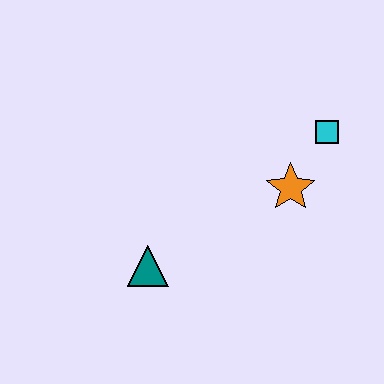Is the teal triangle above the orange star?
No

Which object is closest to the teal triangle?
The orange star is closest to the teal triangle.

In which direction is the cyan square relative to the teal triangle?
The cyan square is to the right of the teal triangle.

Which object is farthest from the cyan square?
The teal triangle is farthest from the cyan square.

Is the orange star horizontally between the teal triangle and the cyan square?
Yes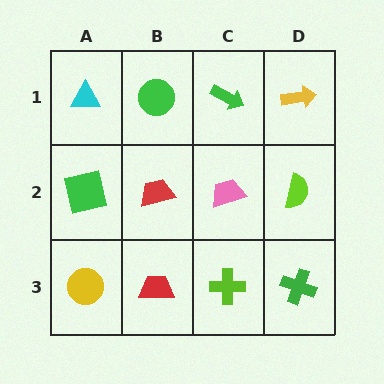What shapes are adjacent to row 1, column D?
A lime semicircle (row 2, column D), a green arrow (row 1, column C).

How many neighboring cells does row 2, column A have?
3.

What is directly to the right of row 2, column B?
A pink trapezoid.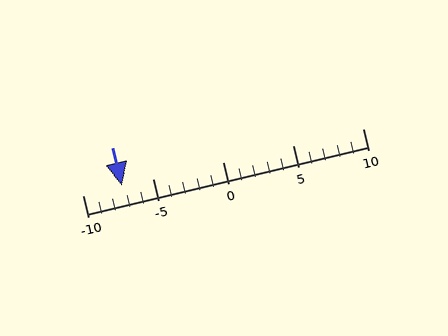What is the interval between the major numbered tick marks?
The major tick marks are spaced 5 units apart.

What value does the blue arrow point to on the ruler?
The blue arrow points to approximately -7.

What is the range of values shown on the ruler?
The ruler shows values from -10 to 10.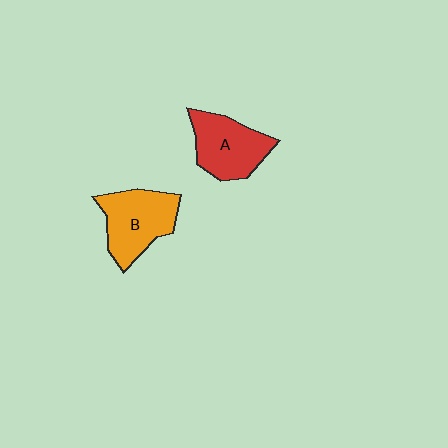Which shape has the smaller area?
Shape A (red).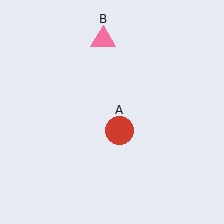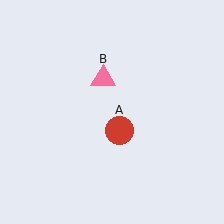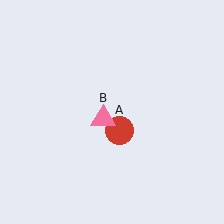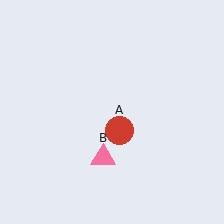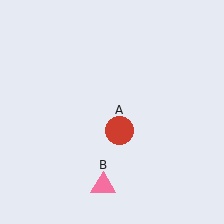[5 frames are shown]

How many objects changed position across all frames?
1 object changed position: pink triangle (object B).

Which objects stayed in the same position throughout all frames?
Red circle (object A) remained stationary.